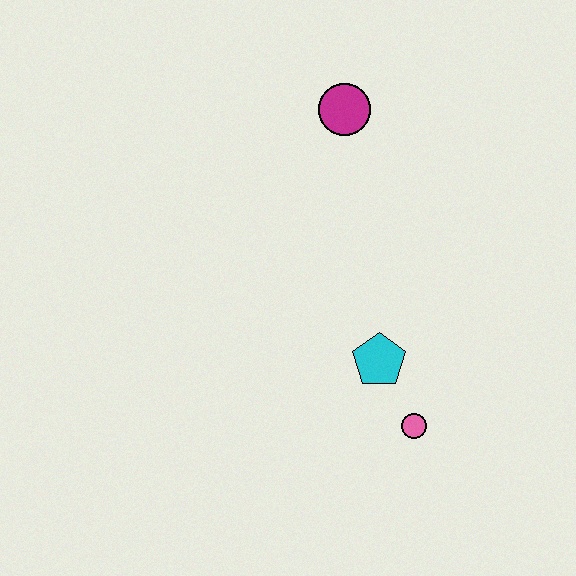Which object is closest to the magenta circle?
The cyan pentagon is closest to the magenta circle.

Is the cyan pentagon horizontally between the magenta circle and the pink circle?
Yes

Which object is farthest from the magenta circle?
The pink circle is farthest from the magenta circle.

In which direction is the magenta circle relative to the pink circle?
The magenta circle is above the pink circle.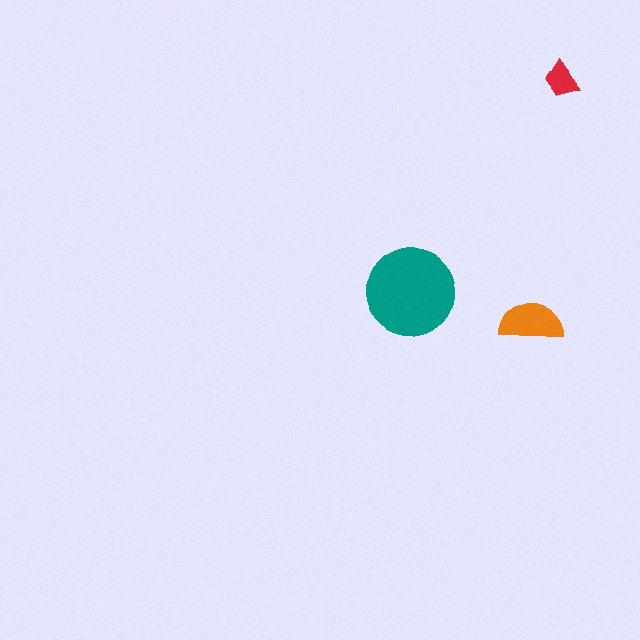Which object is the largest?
The teal circle.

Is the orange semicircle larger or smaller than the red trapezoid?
Larger.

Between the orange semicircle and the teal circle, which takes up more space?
The teal circle.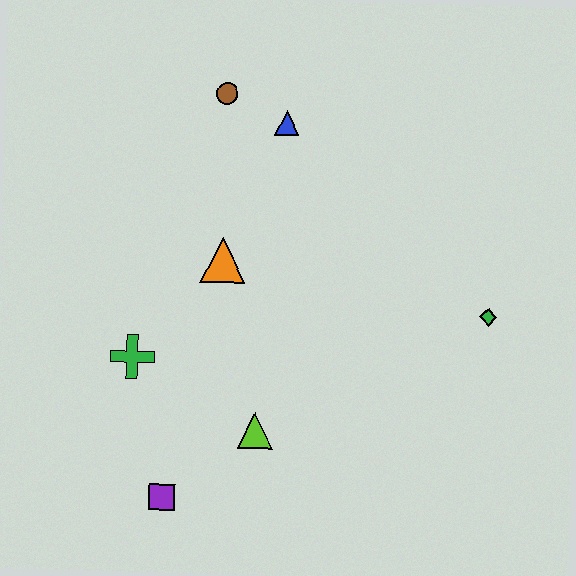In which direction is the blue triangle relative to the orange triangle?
The blue triangle is above the orange triangle.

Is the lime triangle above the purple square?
Yes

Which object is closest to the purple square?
The lime triangle is closest to the purple square.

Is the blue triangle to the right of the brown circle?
Yes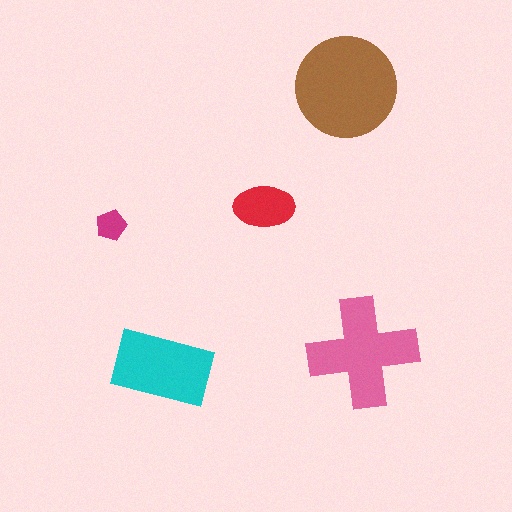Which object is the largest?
The brown circle.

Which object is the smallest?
The magenta pentagon.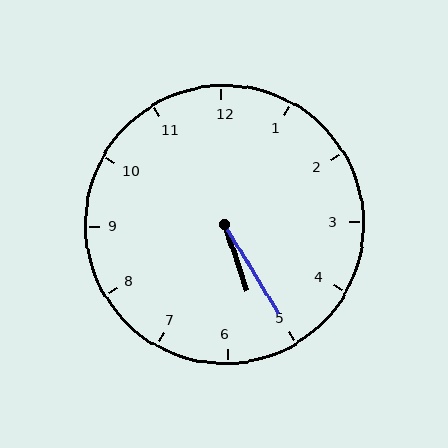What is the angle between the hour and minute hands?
Approximately 12 degrees.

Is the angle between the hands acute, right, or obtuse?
It is acute.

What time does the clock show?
5:25.